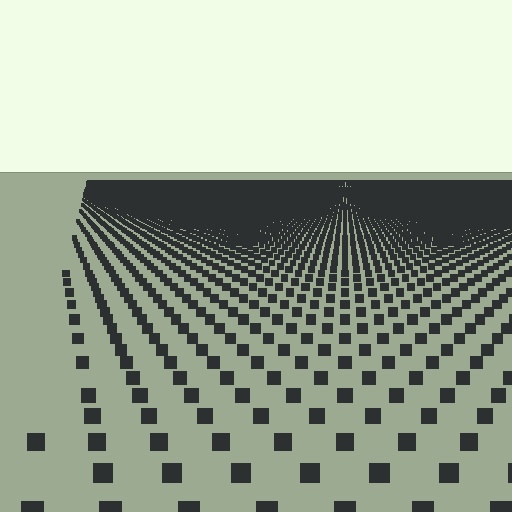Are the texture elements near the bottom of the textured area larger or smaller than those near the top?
Larger. Near the bottom, elements are closer to the viewer and appear at a bigger on-screen size.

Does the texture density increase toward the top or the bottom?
Density increases toward the top.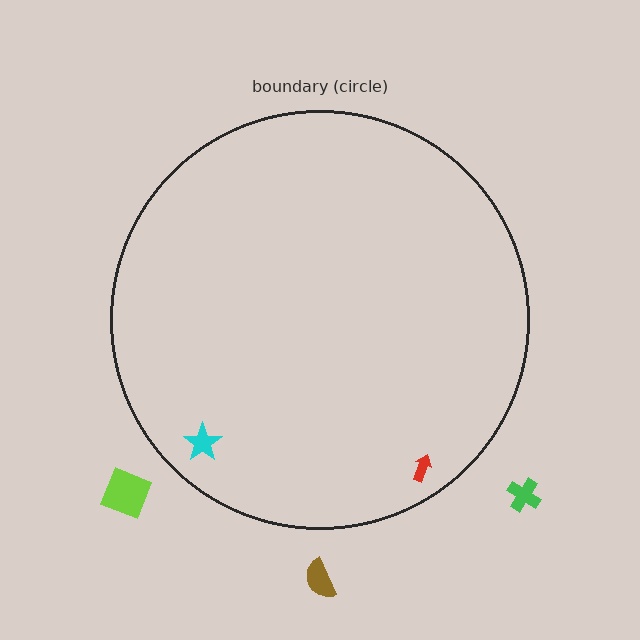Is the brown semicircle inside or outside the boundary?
Outside.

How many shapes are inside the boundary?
2 inside, 3 outside.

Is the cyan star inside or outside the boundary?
Inside.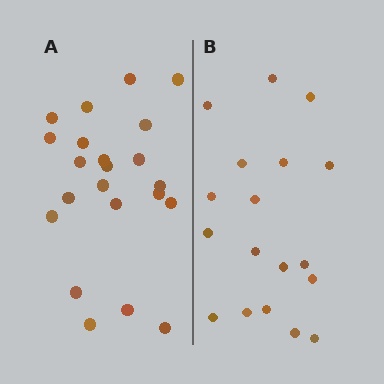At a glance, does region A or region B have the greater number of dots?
Region A (the left region) has more dots.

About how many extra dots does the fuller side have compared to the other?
Region A has about 4 more dots than region B.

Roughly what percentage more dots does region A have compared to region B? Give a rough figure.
About 20% more.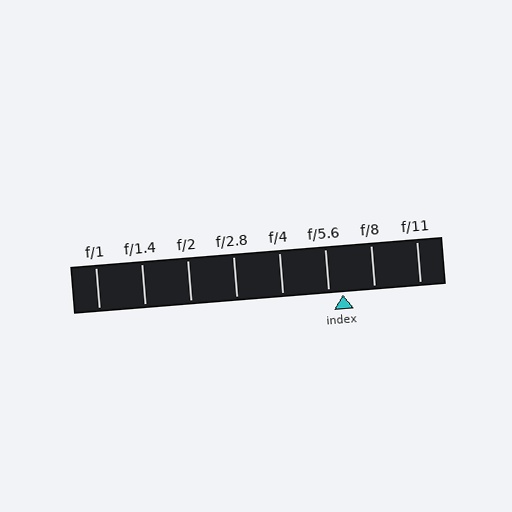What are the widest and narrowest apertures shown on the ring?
The widest aperture shown is f/1 and the narrowest is f/11.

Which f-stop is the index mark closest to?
The index mark is closest to f/5.6.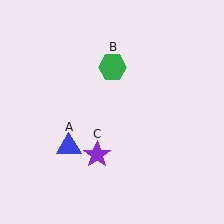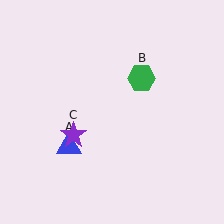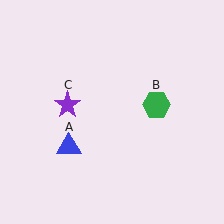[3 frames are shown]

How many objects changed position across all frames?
2 objects changed position: green hexagon (object B), purple star (object C).